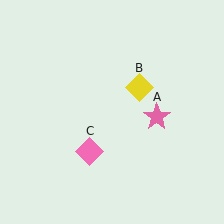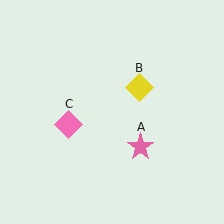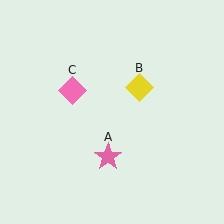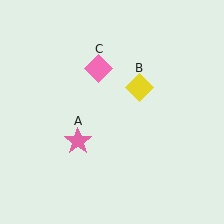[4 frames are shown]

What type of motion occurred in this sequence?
The pink star (object A), pink diamond (object C) rotated clockwise around the center of the scene.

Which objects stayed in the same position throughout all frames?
Yellow diamond (object B) remained stationary.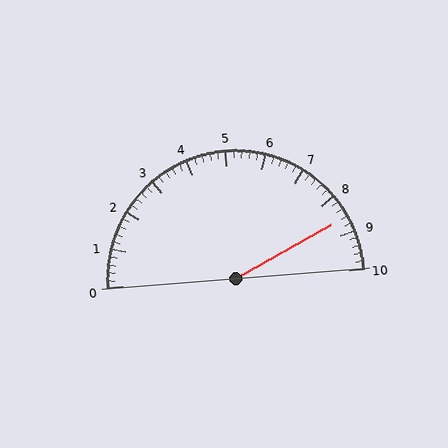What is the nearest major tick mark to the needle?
The nearest major tick mark is 9.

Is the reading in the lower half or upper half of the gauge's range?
The reading is in the upper half of the range (0 to 10).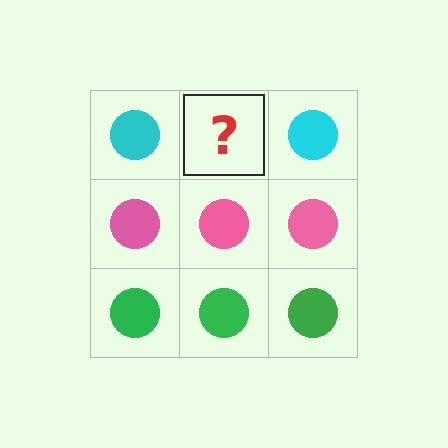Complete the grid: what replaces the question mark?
The question mark should be replaced with a cyan circle.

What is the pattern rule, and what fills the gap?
The rule is that each row has a consistent color. The gap should be filled with a cyan circle.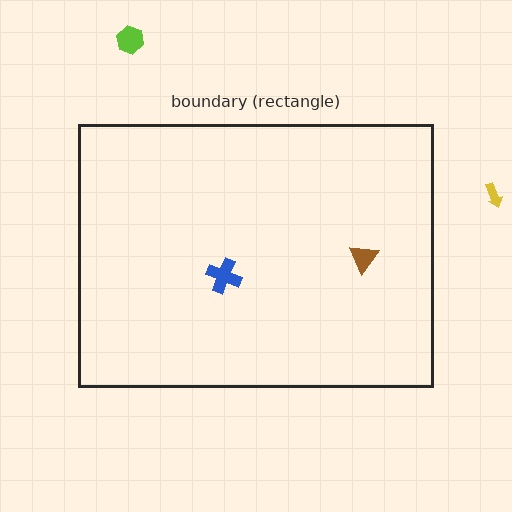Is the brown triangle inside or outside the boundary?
Inside.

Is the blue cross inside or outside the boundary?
Inside.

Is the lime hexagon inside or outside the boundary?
Outside.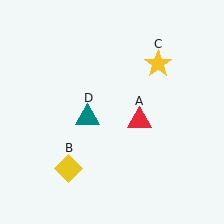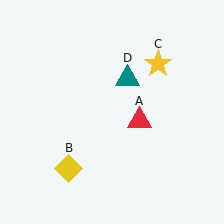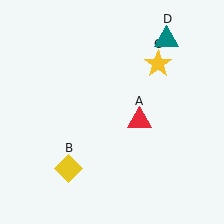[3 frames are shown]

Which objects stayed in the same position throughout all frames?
Red triangle (object A) and yellow diamond (object B) and yellow star (object C) remained stationary.